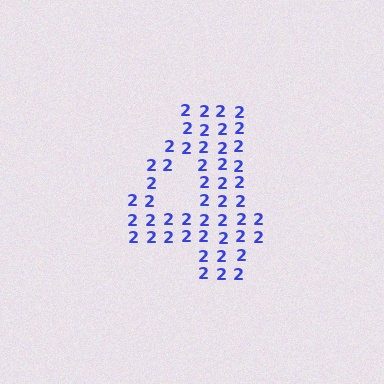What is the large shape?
The large shape is the digit 4.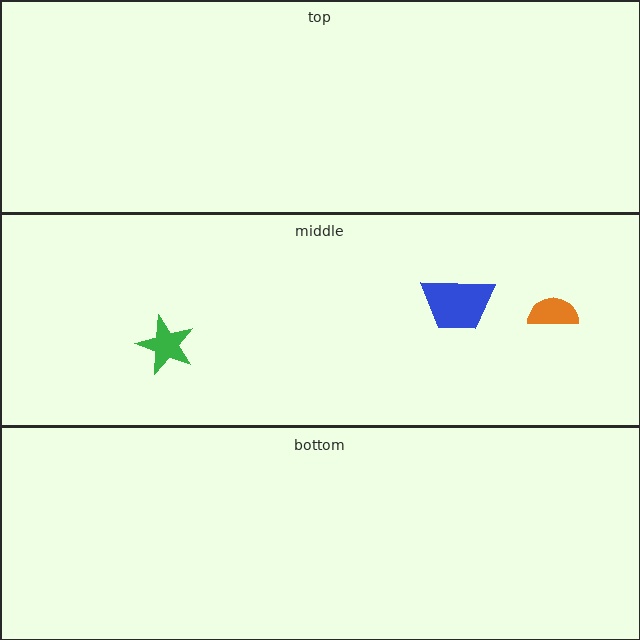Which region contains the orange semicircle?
The middle region.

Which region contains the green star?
The middle region.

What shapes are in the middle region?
The green star, the orange semicircle, the blue trapezoid.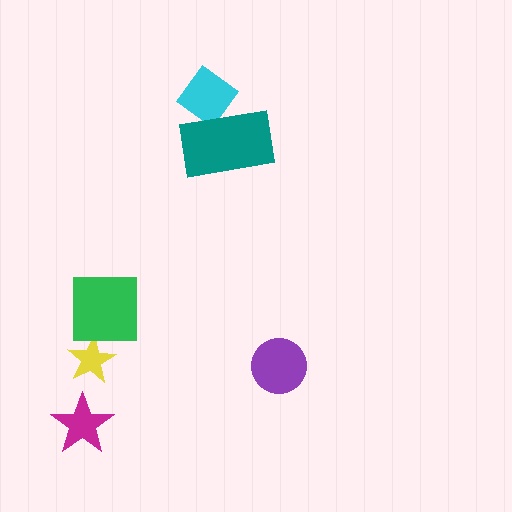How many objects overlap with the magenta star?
0 objects overlap with the magenta star.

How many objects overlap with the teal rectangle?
1 object overlaps with the teal rectangle.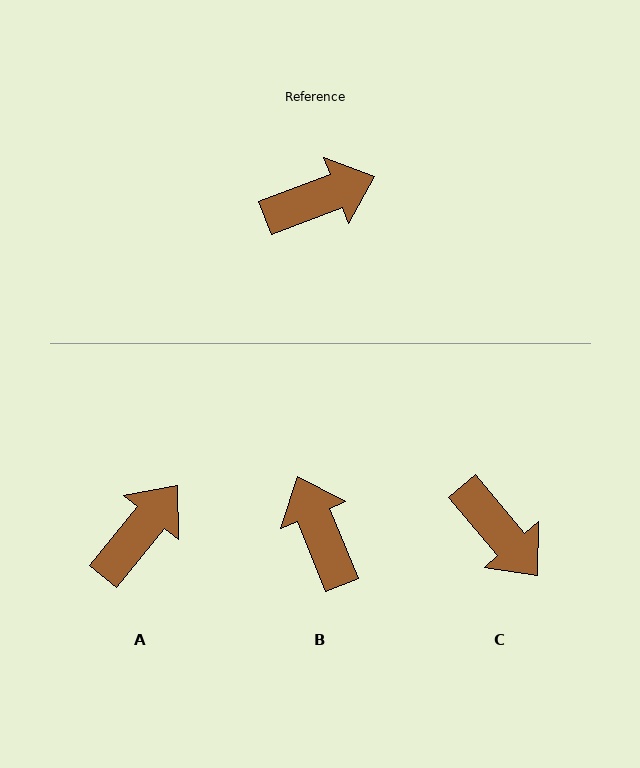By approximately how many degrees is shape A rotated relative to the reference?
Approximately 30 degrees counter-clockwise.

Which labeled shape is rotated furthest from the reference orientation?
B, about 91 degrees away.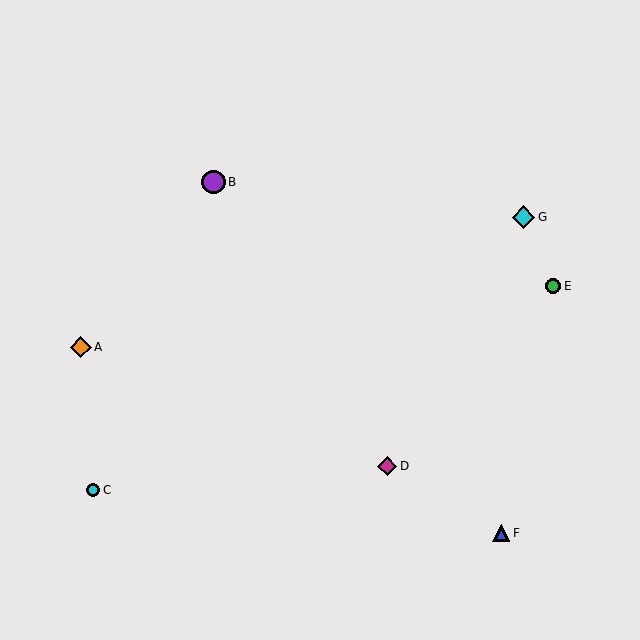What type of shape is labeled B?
Shape B is a purple circle.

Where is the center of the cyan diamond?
The center of the cyan diamond is at (523, 217).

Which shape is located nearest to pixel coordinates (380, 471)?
The magenta diamond (labeled D) at (387, 466) is nearest to that location.